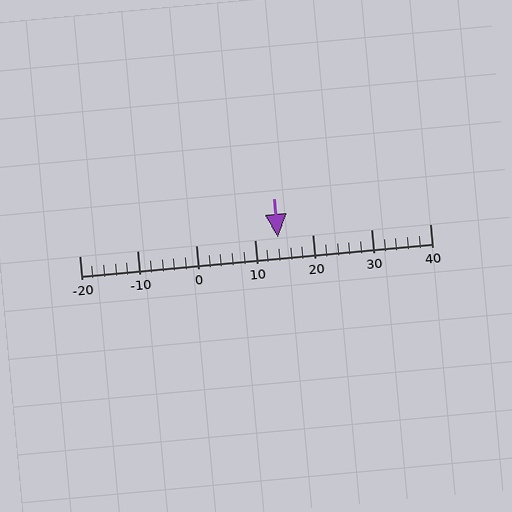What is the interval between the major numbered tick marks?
The major tick marks are spaced 10 units apart.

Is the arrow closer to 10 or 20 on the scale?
The arrow is closer to 10.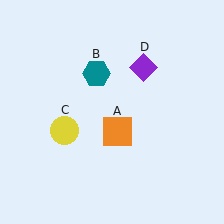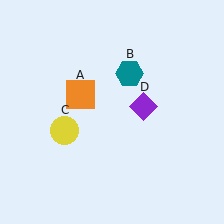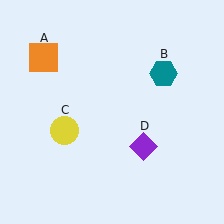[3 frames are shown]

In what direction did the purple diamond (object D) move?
The purple diamond (object D) moved down.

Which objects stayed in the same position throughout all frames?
Yellow circle (object C) remained stationary.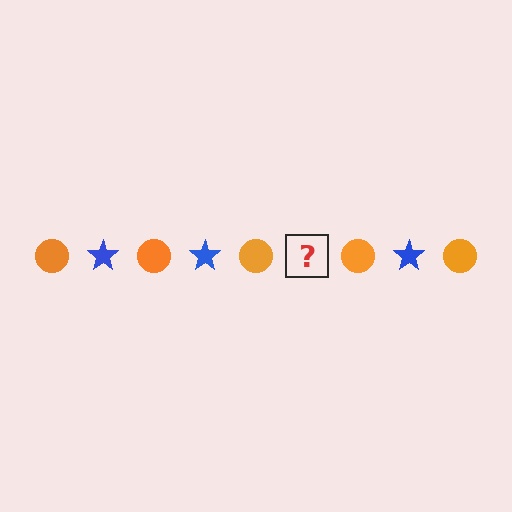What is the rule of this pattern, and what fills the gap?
The rule is that the pattern alternates between orange circle and blue star. The gap should be filled with a blue star.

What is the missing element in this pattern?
The missing element is a blue star.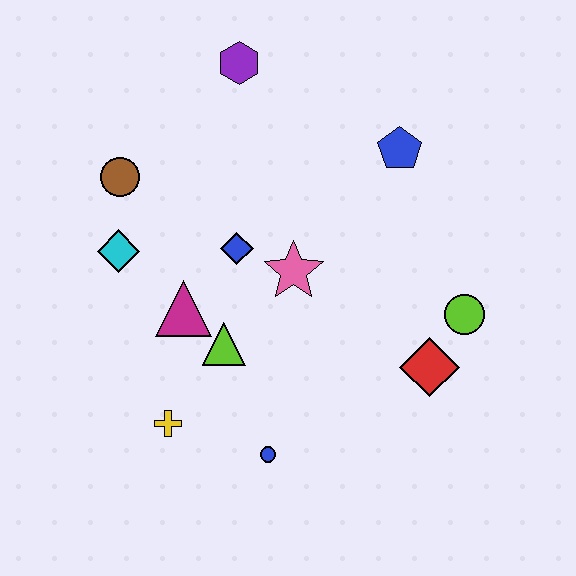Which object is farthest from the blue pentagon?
The yellow cross is farthest from the blue pentagon.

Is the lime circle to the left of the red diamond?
No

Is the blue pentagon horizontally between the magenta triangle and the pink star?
No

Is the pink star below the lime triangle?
No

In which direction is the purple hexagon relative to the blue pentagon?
The purple hexagon is to the left of the blue pentagon.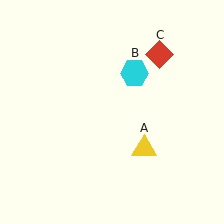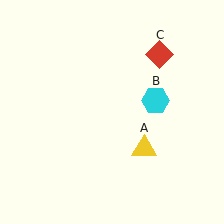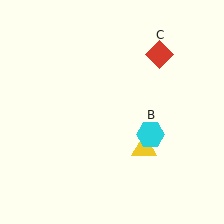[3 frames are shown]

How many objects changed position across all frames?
1 object changed position: cyan hexagon (object B).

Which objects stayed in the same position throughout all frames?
Yellow triangle (object A) and red diamond (object C) remained stationary.